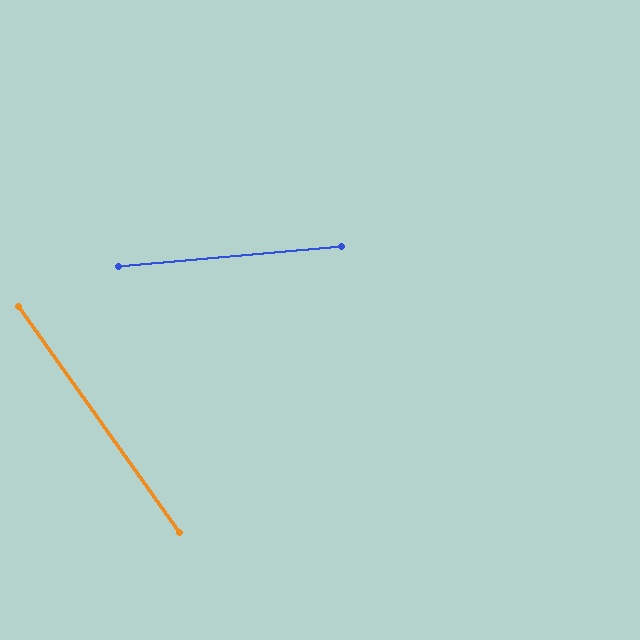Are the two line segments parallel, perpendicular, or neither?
Neither parallel nor perpendicular — they differ by about 60°.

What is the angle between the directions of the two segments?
Approximately 60 degrees.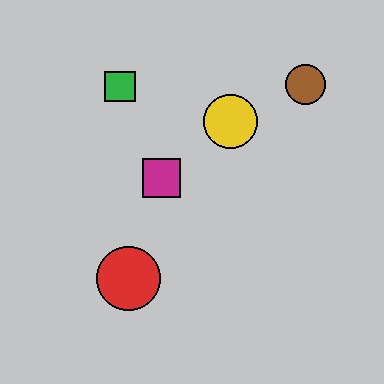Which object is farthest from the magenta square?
The brown circle is farthest from the magenta square.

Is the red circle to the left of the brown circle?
Yes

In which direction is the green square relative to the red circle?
The green square is above the red circle.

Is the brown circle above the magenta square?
Yes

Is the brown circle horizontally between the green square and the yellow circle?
No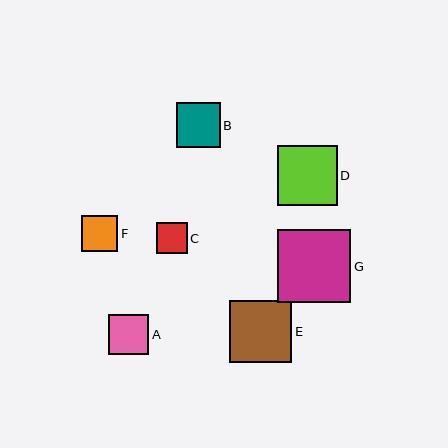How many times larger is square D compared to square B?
Square D is approximately 1.4 times the size of square B.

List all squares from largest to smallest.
From largest to smallest: G, E, D, B, A, F, C.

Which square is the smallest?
Square C is the smallest with a size of approximately 31 pixels.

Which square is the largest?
Square G is the largest with a size of approximately 73 pixels.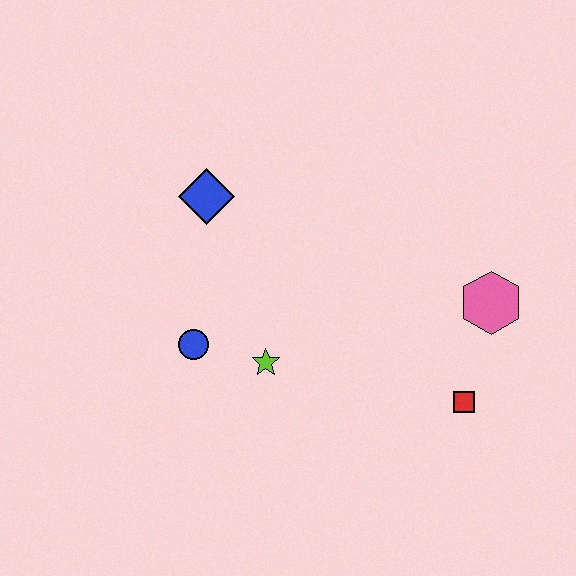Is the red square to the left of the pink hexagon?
Yes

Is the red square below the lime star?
Yes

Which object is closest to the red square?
The pink hexagon is closest to the red square.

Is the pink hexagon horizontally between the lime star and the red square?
No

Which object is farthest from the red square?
The blue diamond is farthest from the red square.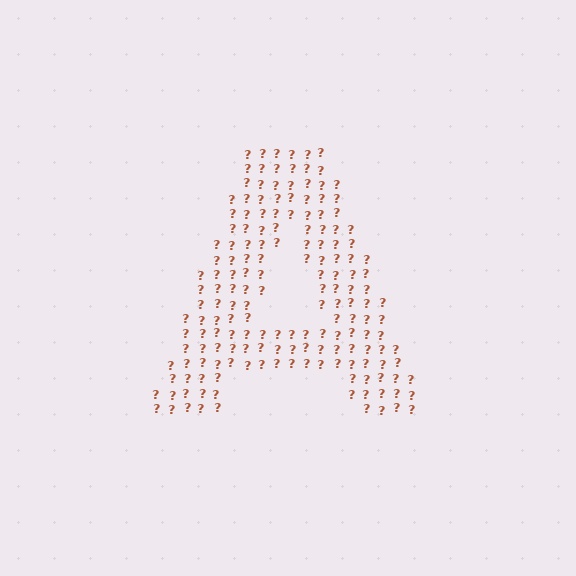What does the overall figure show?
The overall figure shows the letter A.